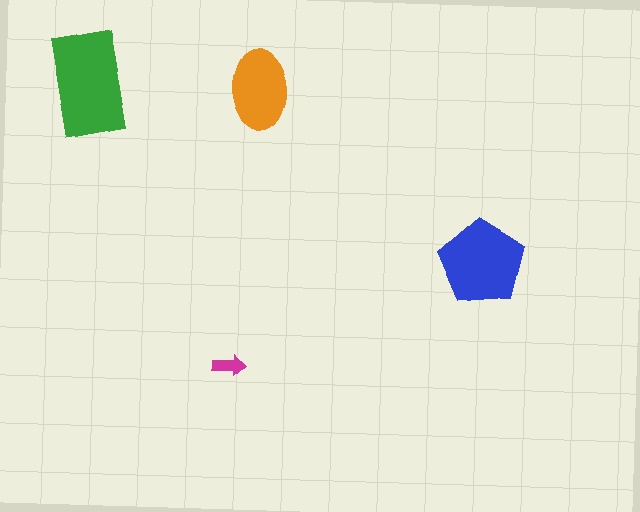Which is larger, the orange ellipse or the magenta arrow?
The orange ellipse.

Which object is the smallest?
The magenta arrow.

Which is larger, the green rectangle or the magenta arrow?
The green rectangle.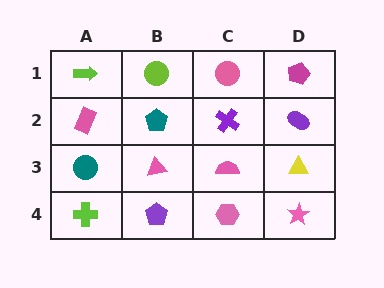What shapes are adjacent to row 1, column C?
A purple cross (row 2, column C), a lime circle (row 1, column B), a magenta pentagon (row 1, column D).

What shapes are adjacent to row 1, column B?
A teal pentagon (row 2, column B), a lime arrow (row 1, column A), a pink circle (row 1, column C).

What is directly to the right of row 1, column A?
A lime circle.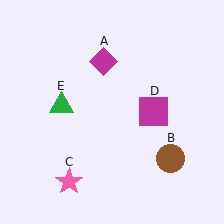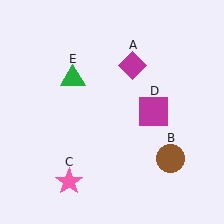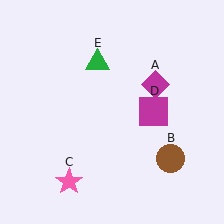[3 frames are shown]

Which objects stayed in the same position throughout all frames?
Brown circle (object B) and pink star (object C) and magenta square (object D) remained stationary.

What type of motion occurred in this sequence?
The magenta diamond (object A), green triangle (object E) rotated clockwise around the center of the scene.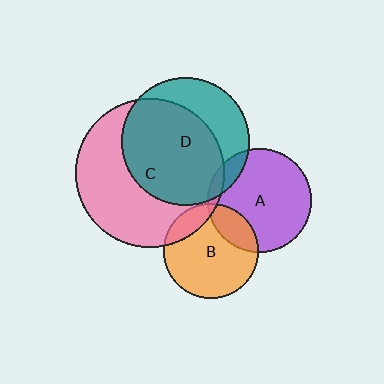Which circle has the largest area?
Circle C (pink).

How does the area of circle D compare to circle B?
Approximately 1.8 times.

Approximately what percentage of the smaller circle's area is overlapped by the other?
Approximately 5%.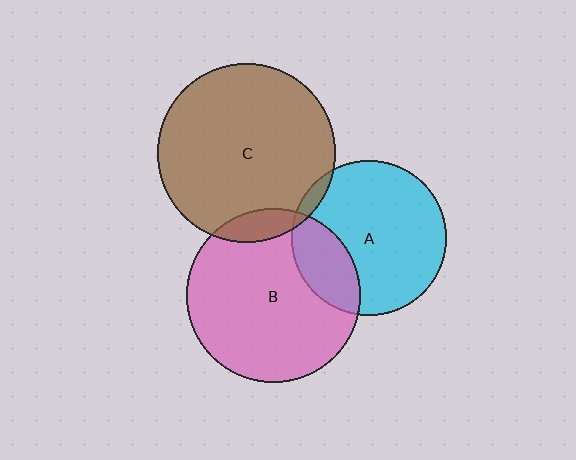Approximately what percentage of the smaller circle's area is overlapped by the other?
Approximately 5%.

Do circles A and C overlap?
Yes.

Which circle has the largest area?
Circle C (brown).